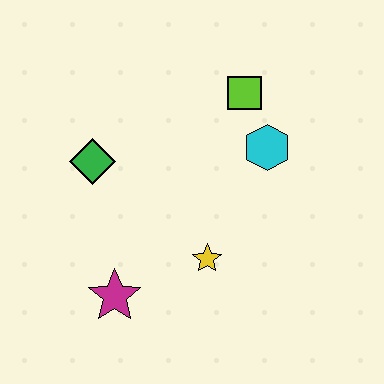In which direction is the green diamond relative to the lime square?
The green diamond is to the left of the lime square.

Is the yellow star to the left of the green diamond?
No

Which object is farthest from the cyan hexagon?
The magenta star is farthest from the cyan hexagon.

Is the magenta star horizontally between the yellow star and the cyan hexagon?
No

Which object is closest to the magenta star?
The yellow star is closest to the magenta star.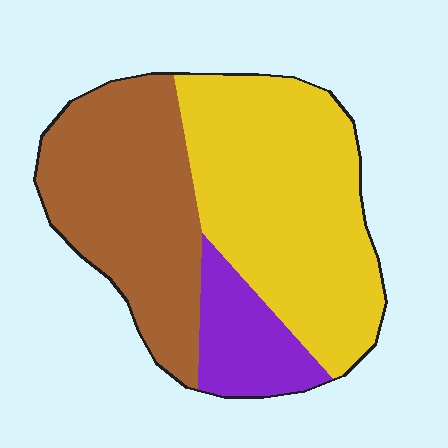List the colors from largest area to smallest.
From largest to smallest: yellow, brown, purple.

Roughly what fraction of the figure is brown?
Brown takes up about three eighths (3/8) of the figure.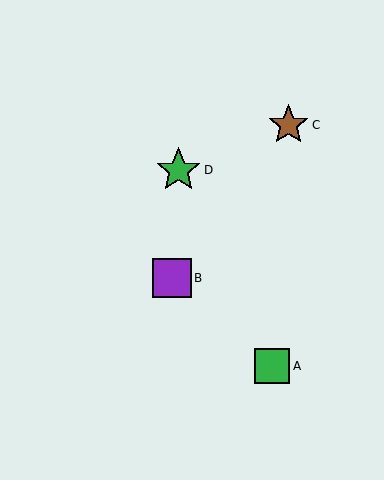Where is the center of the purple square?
The center of the purple square is at (172, 278).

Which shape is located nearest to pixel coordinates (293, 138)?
The brown star (labeled C) at (288, 125) is nearest to that location.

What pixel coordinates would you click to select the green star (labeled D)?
Click at (178, 170) to select the green star D.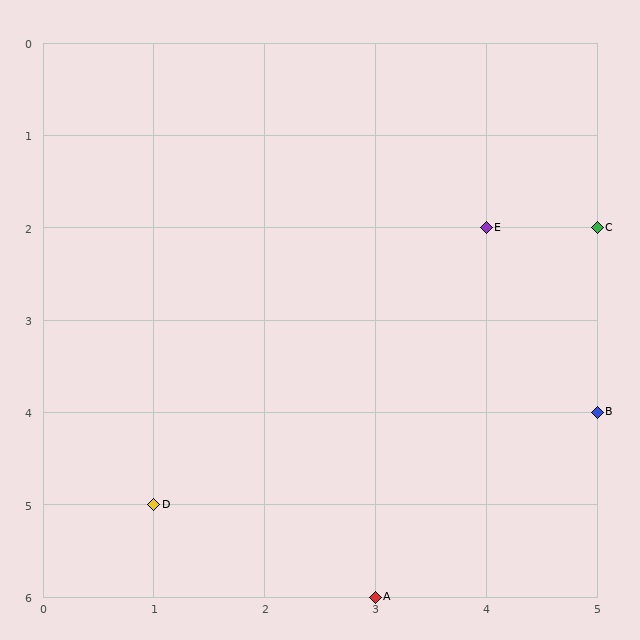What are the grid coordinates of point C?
Point C is at grid coordinates (5, 2).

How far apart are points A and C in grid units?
Points A and C are 2 columns and 4 rows apart (about 4.5 grid units diagonally).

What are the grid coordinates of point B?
Point B is at grid coordinates (5, 4).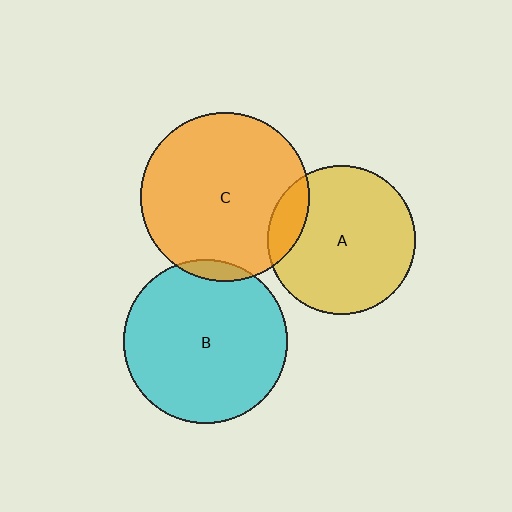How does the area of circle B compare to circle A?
Approximately 1.2 times.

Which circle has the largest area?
Circle C (orange).